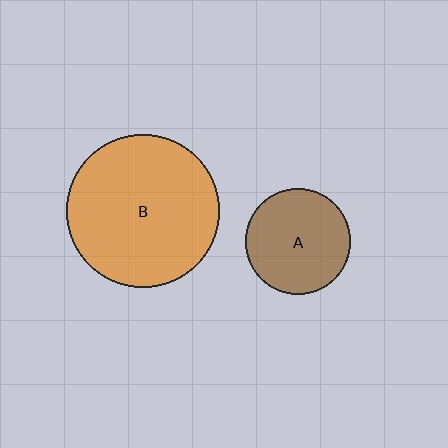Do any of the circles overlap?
No, none of the circles overlap.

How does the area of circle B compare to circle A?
Approximately 2.1 times.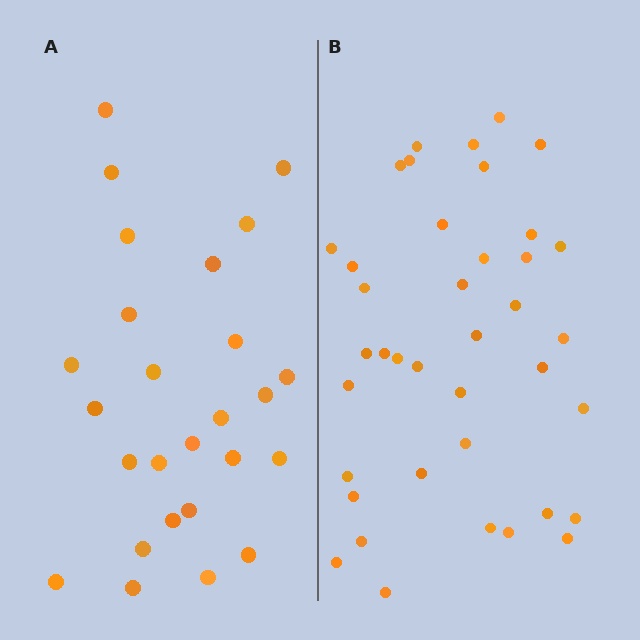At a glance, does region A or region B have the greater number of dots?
Region B (the right region) has more dots.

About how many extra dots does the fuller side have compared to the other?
Region B has approximately 15 more dots than region A.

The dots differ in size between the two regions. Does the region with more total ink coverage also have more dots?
No. Region A has more total ink coverage because its dots are larger, but region B actually contains more individual dots. Total area can be misleading — the number of items is what matters here.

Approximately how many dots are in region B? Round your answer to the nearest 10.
About 40 dots. (The exact count is 39, which rounds to 40.)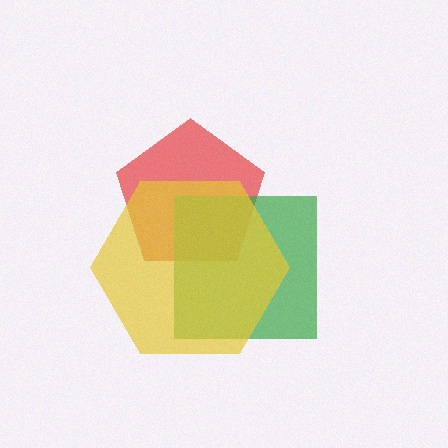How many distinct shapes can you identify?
There are 3 distinct shapes: a red pentagon, a green square, a yellow hexagon.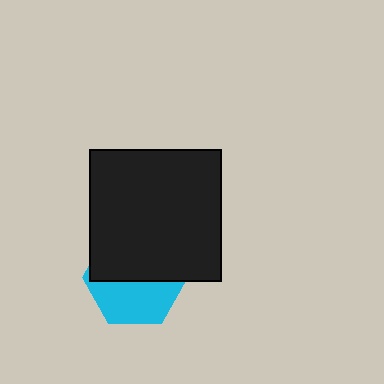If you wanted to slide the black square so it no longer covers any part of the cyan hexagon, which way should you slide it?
Slide it up — that is the most direct way to separate the two shapes.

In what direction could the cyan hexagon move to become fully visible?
The cyan hexagon could move down. That would shift it out from behind the black square entirely.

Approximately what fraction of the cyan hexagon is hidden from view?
Roughly 54% of the cyan hexagon is hidden behind the black square.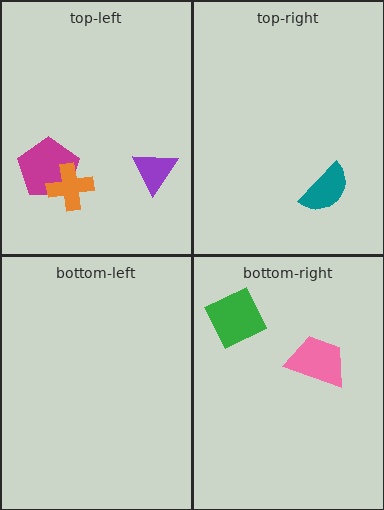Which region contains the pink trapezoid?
The bottom-right region.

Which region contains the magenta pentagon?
The top-left region.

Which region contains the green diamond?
The bottom-right region.